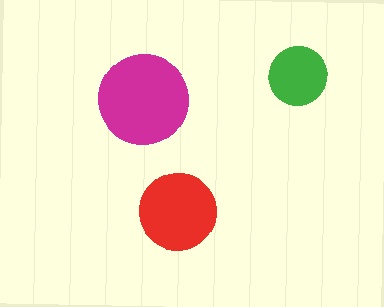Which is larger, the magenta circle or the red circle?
The magenta one.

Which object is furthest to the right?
The green circle is rightmost.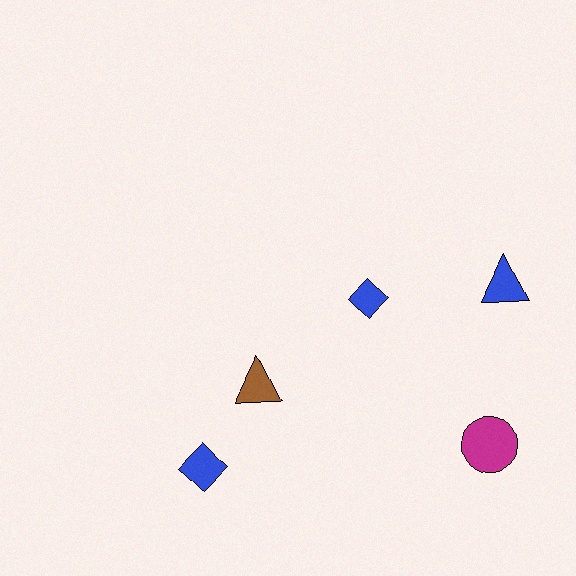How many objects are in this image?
There are 5 objects.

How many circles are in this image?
There is 1 circle.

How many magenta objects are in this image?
There is 1 magenta object.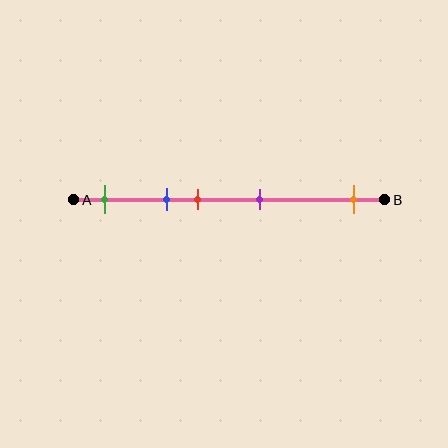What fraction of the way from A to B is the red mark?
The red mark is approximately 40% (0.4) of the way from A to B.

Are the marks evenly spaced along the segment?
No, the marks are not evenly spaced.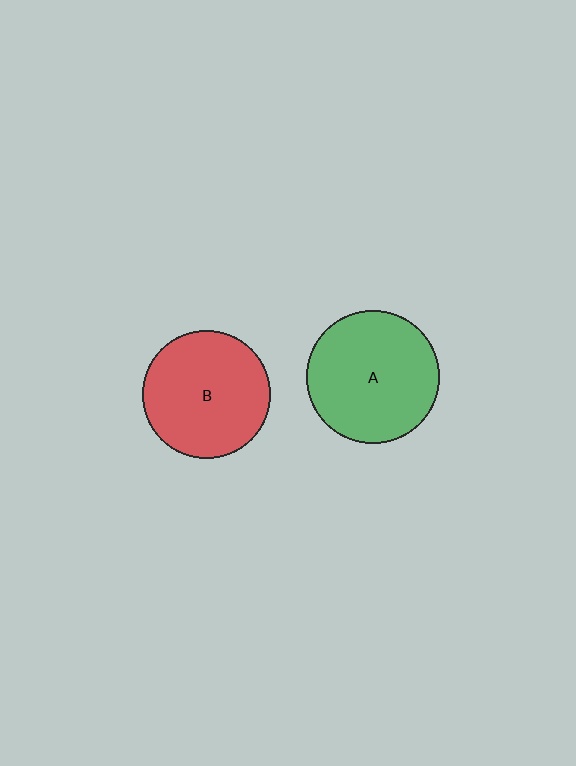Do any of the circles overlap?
No, none of the circles overlap.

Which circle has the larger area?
Circle A (green).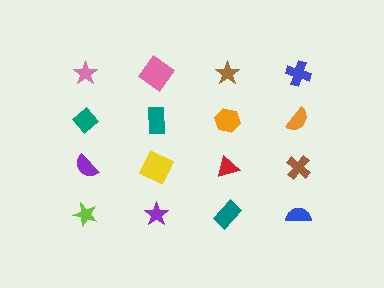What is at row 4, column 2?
A purple star.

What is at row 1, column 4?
A blue cross.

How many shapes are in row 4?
4 shapes.